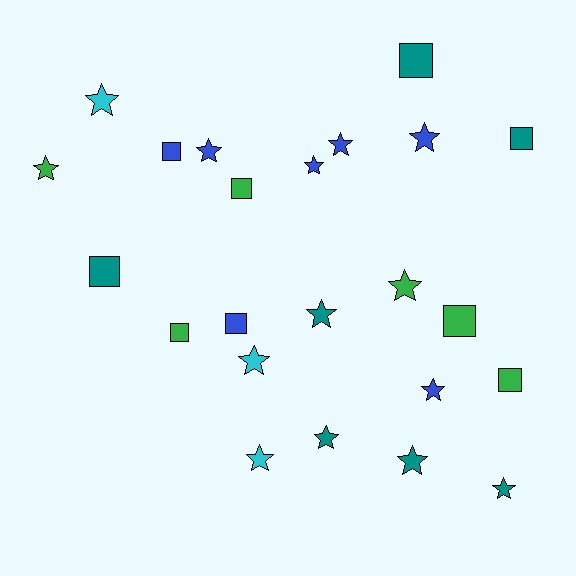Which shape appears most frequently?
Star, with 14 objects.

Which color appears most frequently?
Teal, with 7 objects.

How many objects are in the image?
There are 23 objects.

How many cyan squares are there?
There are no cyan squares.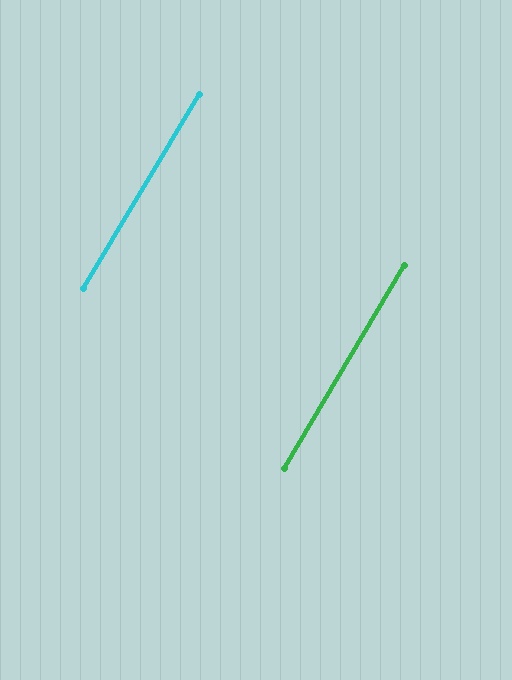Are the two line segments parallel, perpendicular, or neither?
Parallel — their directions differ by only 0.5°.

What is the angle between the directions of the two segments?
Approximately 0 degrees.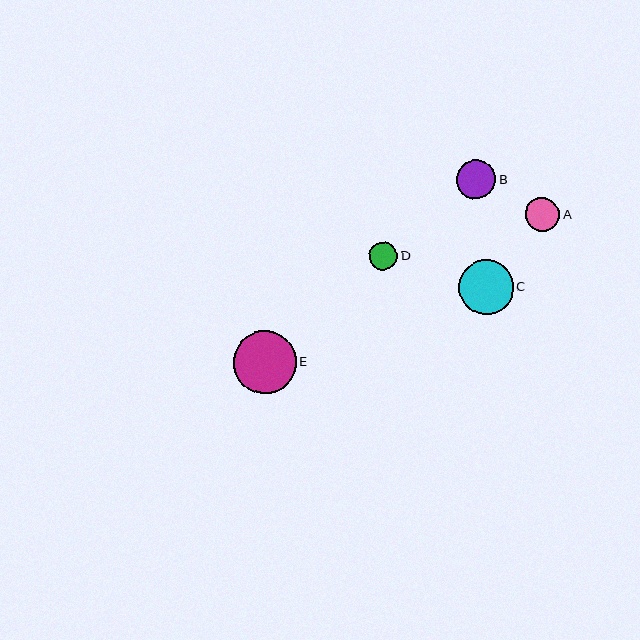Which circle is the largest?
Circle E is the largest with a size of approximately 62 pixels.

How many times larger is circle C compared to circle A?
Circle C is approximately 1.6 times the size of circle A.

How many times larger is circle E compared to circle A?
Circle E is approximately 1.8 times the size of circle A.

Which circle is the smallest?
Circle D is the smallest with a size of approximately 29 pixels.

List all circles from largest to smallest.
From largest to smallest: E, C, B, A, D.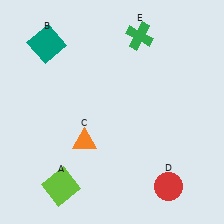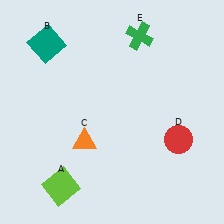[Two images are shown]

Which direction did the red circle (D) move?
The red circle (D) moved up.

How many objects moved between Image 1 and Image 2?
1 object moved between the two images.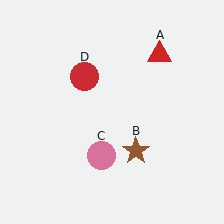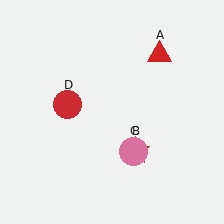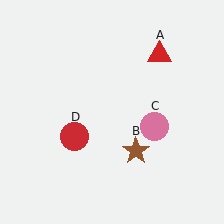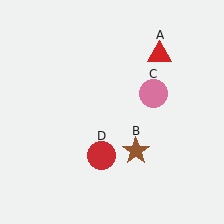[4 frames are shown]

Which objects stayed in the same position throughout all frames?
Red triangle (object A) and brown star (object B) remained stationary.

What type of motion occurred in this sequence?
The pink circle (object C), red circle (object D) rotated counterclockwise around the center of the scene.